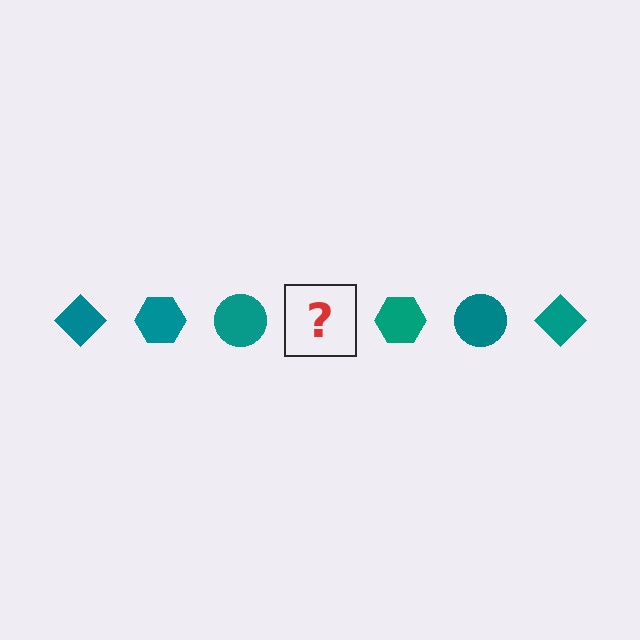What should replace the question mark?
The question mark should be replaced with a teal diamond.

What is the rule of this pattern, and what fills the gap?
The rule is that the pattern cycles through diamond, hexagon, circle shapes in teal. The gap should be filled with a teal diamond.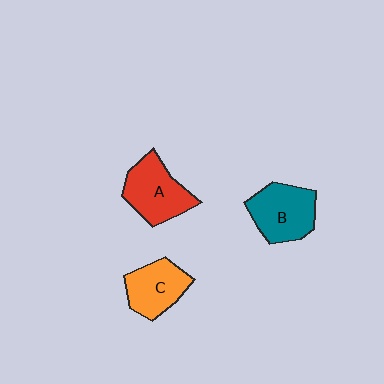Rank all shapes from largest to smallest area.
From largest to smallest: A (red), B (teal), C (orange).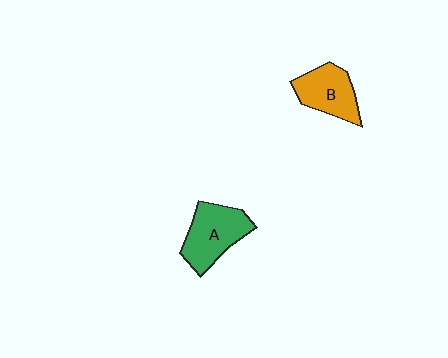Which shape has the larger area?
Shape A (green).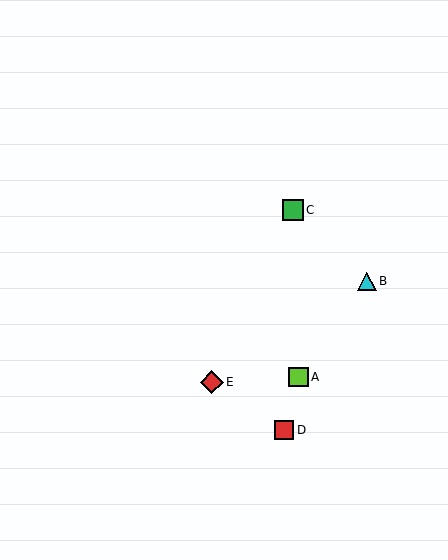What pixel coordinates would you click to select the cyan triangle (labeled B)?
Click at (367, 281) to select the cyan triangle B.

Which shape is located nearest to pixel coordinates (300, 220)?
The green square (labeled C) at (293, 210) is nearest to that location.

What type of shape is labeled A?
Shape A is a lime square.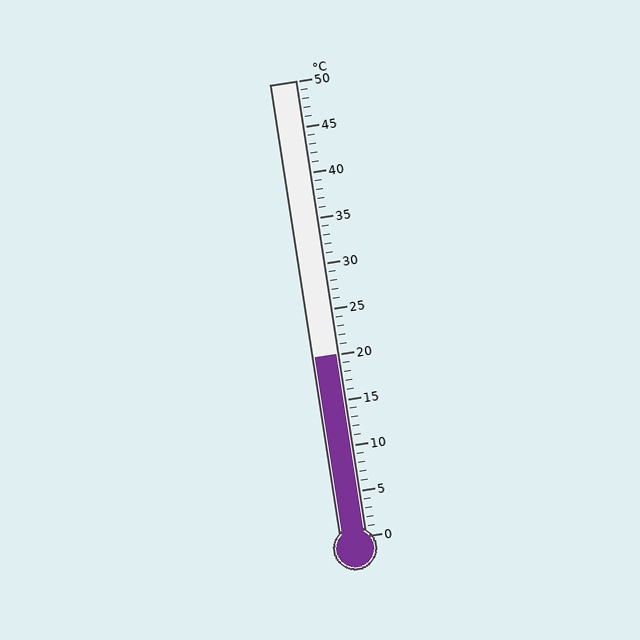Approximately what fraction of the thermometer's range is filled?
The thermometer is filled to approximately 40% of its range.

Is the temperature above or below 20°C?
The temperature is at 20°C.